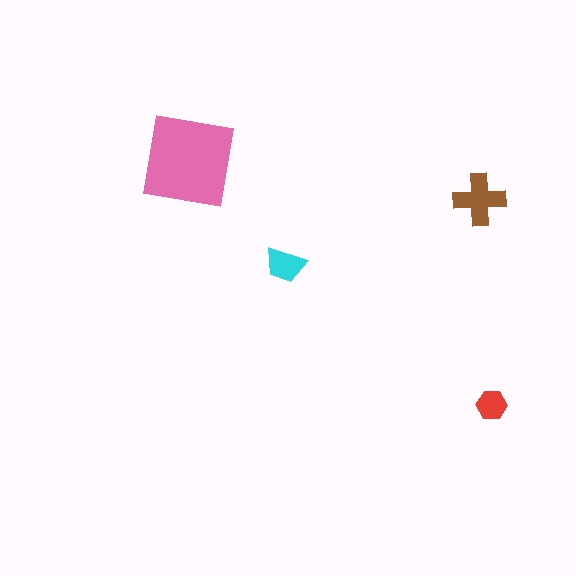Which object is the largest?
The pink square.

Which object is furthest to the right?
The red hexagon is rightmost.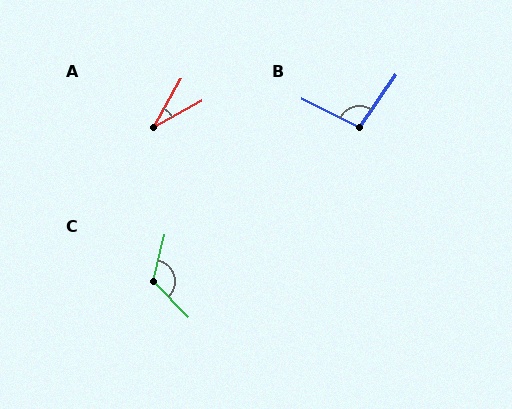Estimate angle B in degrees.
Approximately 98 degrees.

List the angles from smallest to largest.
A (31°), B (98°), C (122°).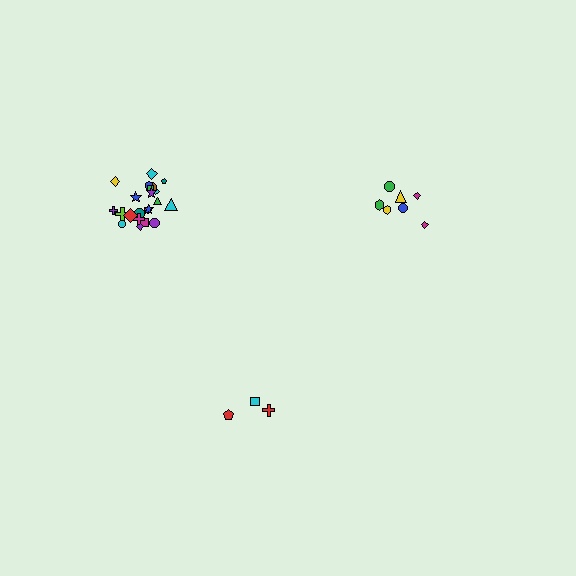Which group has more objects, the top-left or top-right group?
The top-left group.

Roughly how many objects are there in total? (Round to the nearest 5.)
Roughly 30 objects in total.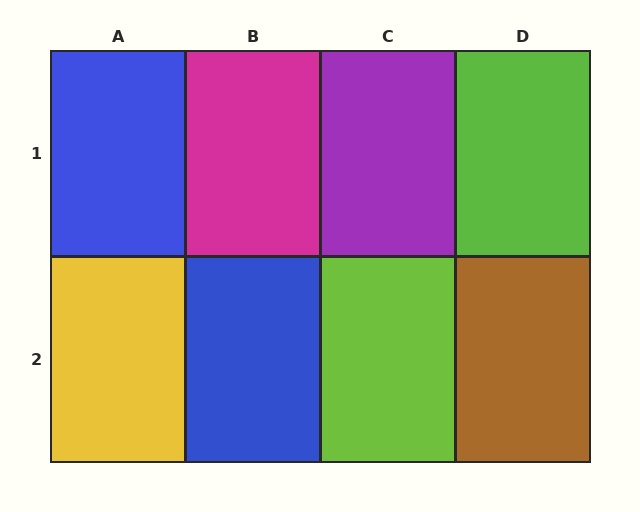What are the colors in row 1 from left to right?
Blue, magenta, purple, lime.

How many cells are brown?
1 cell is brown.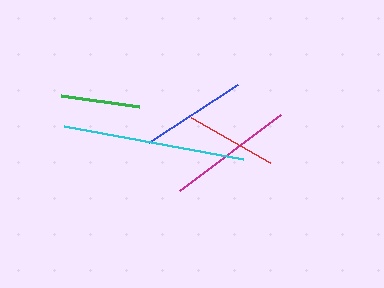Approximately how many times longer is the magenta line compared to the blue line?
The magenta line is approximately 1.2 times the length of the blue line.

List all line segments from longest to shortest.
From longest to shortest: cyan, magenta, blue, red, green.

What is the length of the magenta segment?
The magenta segment is approximately 126 pixels long.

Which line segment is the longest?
The cyan line is the longest at approximately 181 pixels.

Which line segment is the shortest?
The green line is the shortest at approximately 79 pixels.